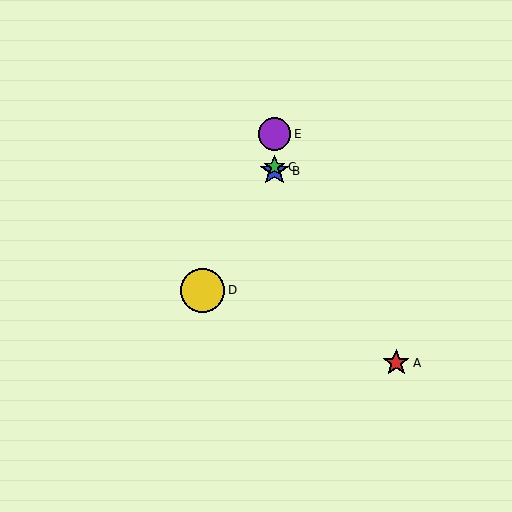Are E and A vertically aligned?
No, E is at x≈275 and A is at x≈396.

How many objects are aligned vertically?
3 objects (B, C, E) are aligned vertically.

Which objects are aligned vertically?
Objects B, C, E are aligned vertically.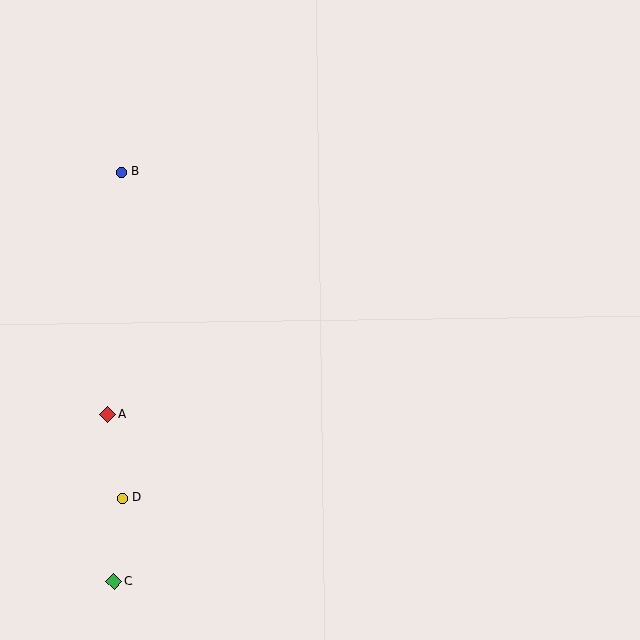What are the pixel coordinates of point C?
Point C is at (114, 581).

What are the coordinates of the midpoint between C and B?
The midpoint between C and B is at (118, 376).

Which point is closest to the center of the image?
Point A at (108, 414) is closest to the center.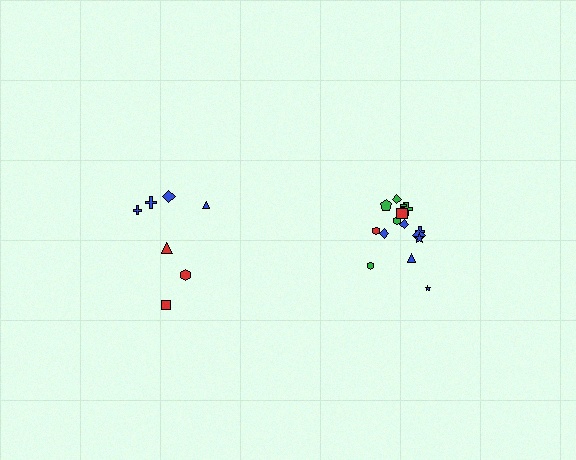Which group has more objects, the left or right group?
The right group.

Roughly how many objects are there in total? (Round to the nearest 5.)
Roughly 20 objects in total.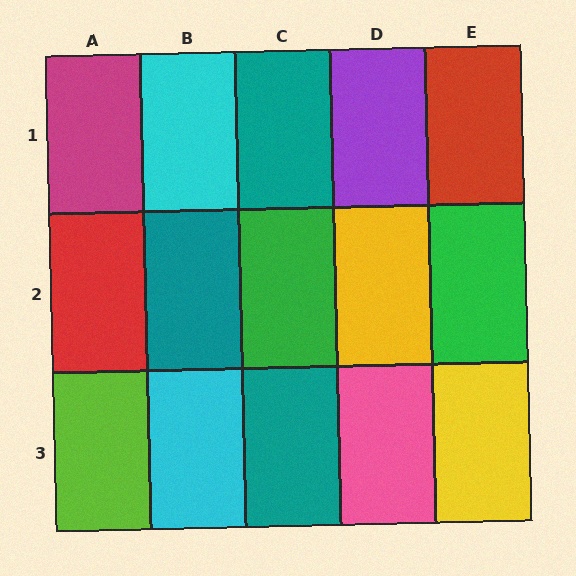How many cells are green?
2 cells are green.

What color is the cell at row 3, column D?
Pink.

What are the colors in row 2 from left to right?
Red, teal, green, yellow, green.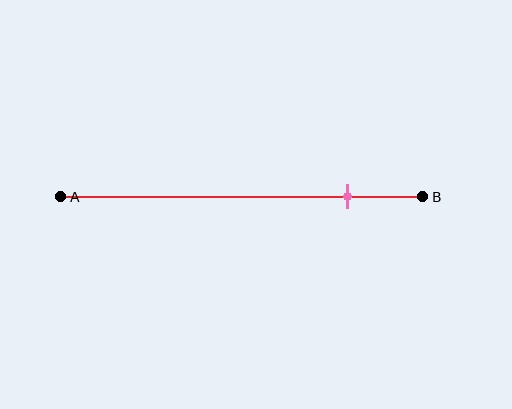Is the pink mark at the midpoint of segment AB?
No, the mark is at about 80% from A, not at the 50% midpoint.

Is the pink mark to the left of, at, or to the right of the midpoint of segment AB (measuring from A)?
The pink mark is to the right of the midpoint of segment AB.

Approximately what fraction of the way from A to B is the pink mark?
The pink mark is approximately 80% of the way from A to B.